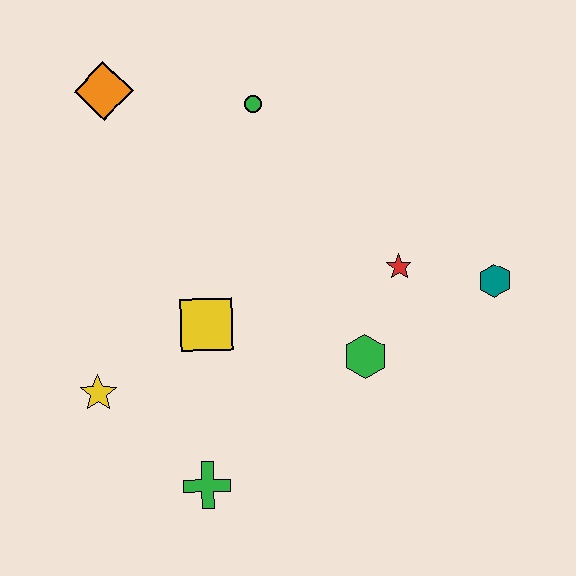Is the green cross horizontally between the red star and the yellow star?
Yes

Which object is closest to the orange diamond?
The green circle is closest to the orange diamond.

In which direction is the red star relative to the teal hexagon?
The red star is to the left of the teal hexagon.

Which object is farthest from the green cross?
The orange diamond is farthest from the green cross.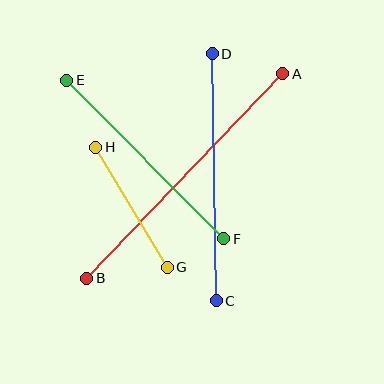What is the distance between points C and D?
The distance is approximately 247 pixels.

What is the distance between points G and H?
The distance is approximately 140 pixels.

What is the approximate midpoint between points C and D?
The midpoint is at approximately (214, 177) pixels.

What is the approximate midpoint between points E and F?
The midpoint is at approximately (145, 160) pixels.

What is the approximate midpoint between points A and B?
The midpoint is at approximately (185, 176) pixels.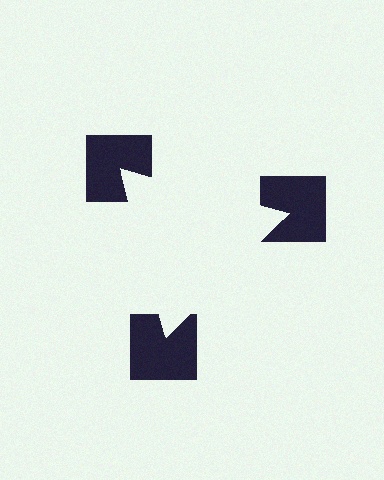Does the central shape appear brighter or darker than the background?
It typically appears slightly brighter than the background, even though no actual brightness change is drawn.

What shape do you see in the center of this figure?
An illusory triangle — its edges are inferred from the aligned wedge cuts in the notched squares, not physically drawn.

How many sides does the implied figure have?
3 sides.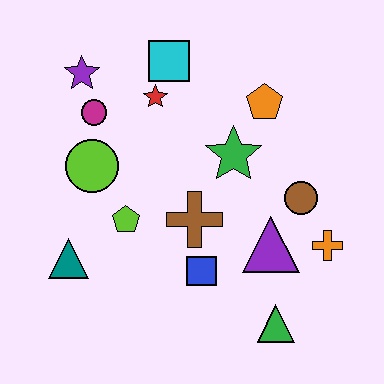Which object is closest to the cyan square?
The red star is closest to the cyan square.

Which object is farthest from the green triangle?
The purple star is farthest from the green triangle.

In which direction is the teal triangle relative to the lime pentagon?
The teal triangle is to the left of the lime pentagon.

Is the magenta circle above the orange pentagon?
No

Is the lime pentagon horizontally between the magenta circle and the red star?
Yes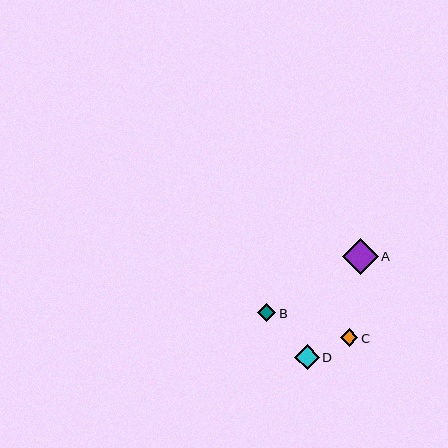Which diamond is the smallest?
Diamond C is the smallest with a size of approximately 18 pixels.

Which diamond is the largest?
Diamond A is the largest with a size of approximately 35 pixels.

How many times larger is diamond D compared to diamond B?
Diamond D is approximately 1.3 times the size of diamond B.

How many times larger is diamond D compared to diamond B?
Diamond D is approximately 1.3 times the size of diamond B.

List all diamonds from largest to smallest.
From largest to smallest: A, D, B, C.